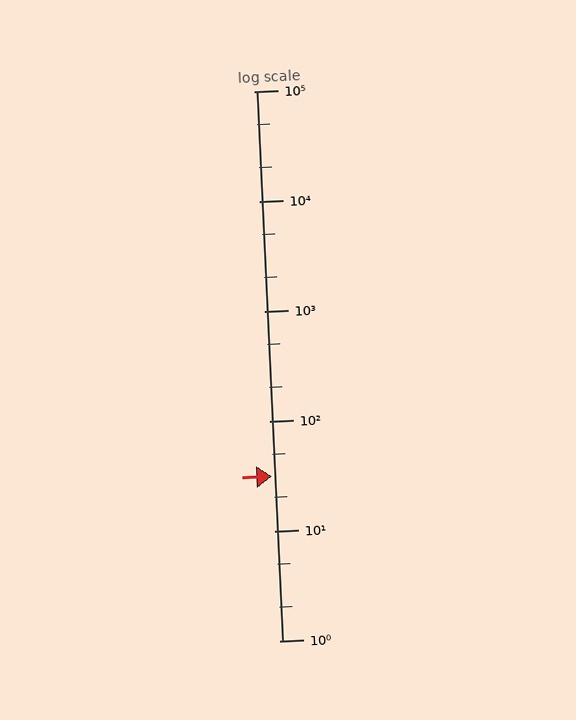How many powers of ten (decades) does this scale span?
The scale spans 5 decades, from 1 to 100000.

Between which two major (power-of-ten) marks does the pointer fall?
The pointer is between 10 and 100.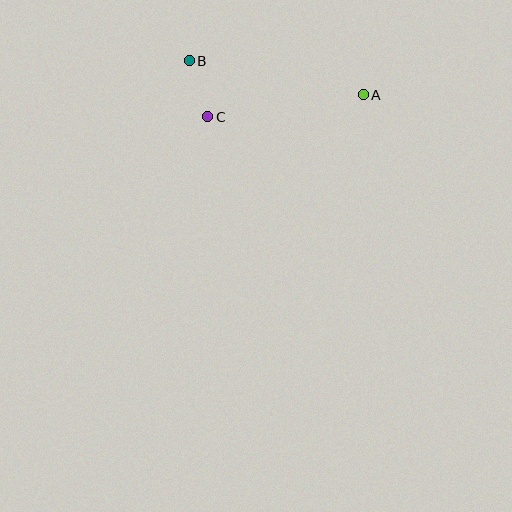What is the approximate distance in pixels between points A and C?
The distance between A and C is approximately 157 pixels.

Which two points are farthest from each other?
Points A and B are farthest from each other.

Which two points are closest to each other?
Points B and C are closest to each other.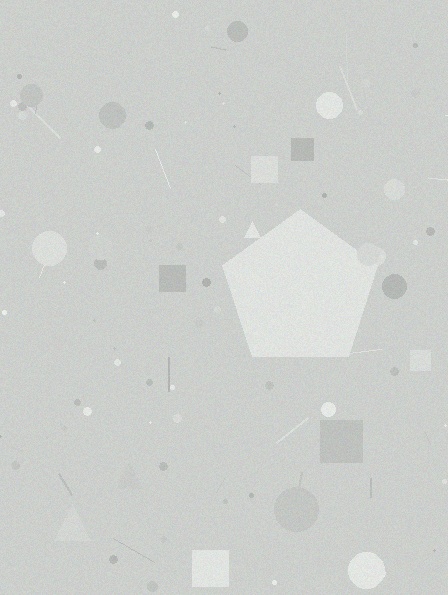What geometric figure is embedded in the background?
A pentagon is embedded in the background.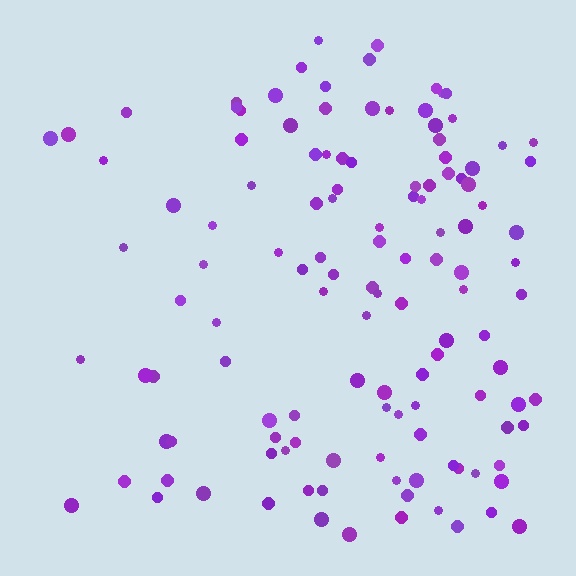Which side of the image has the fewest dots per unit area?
The left.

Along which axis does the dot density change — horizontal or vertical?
Horizontal.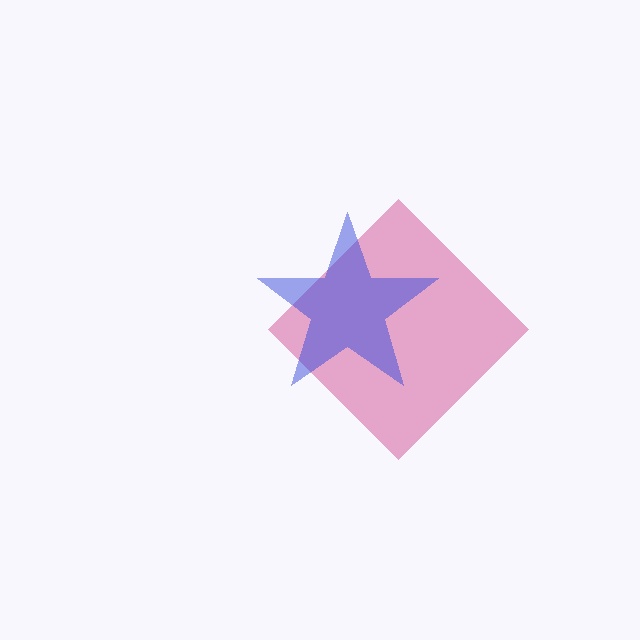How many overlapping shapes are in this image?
There are 2 overlapping shapes in the image.